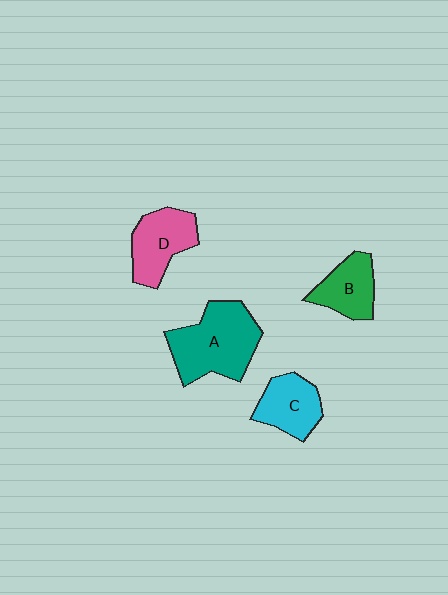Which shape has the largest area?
Shape A (teal).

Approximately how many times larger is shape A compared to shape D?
Approximately 1.5 times.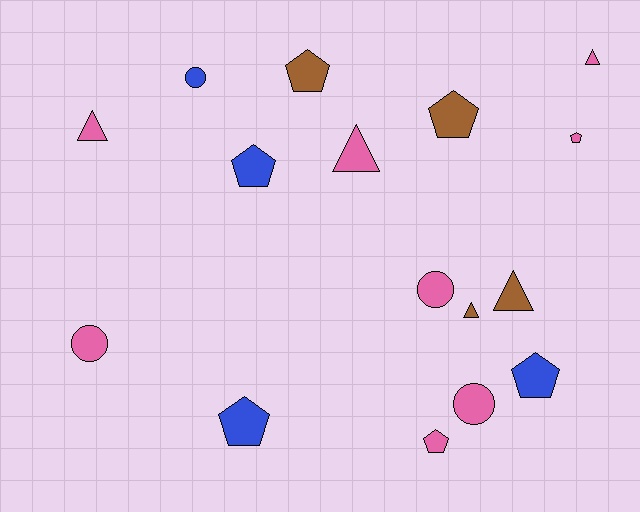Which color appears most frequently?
Pink, with 8 objects.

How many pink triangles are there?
There are 3 pink triangles.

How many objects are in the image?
There are 16 objects.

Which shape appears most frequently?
Pentagon, with 7 objects.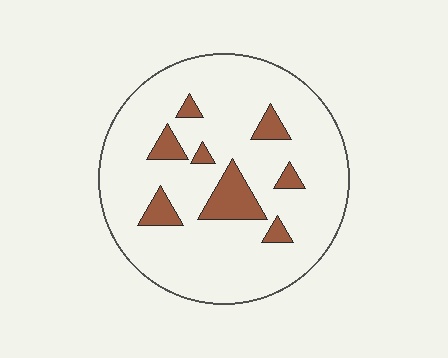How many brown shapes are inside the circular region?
8.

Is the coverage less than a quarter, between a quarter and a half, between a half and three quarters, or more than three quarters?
Less than a quarter.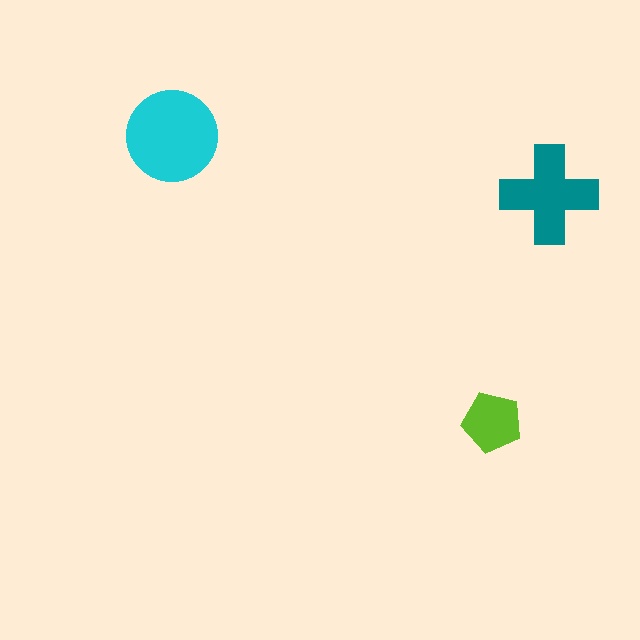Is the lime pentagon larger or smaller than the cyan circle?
Smaller.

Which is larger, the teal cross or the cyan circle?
The cyan circle.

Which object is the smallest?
The lime pentagon.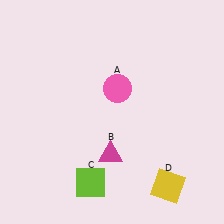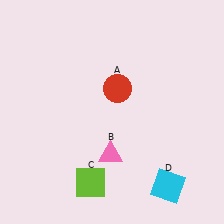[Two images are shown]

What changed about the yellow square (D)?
In Image 1, D is yellow. In Image 2, it changed to cyan.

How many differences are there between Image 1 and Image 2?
There are 3 differences between the two images.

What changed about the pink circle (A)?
In Image 1, A is pink. In Image 2, it changed to red.